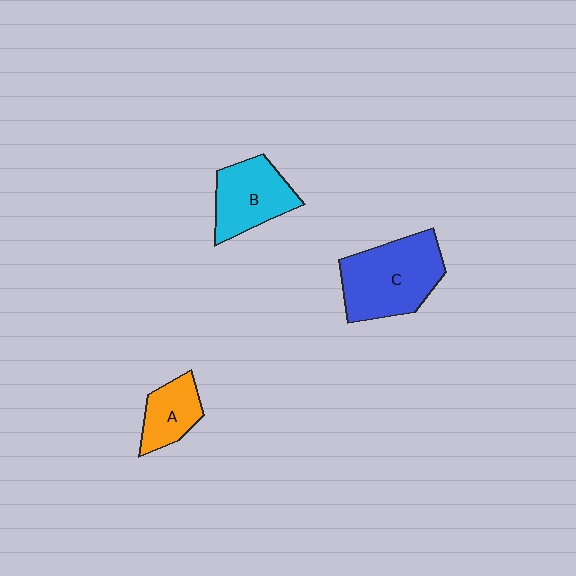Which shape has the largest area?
Shape C (blue).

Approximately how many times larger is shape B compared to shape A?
Approximately 1.5 times.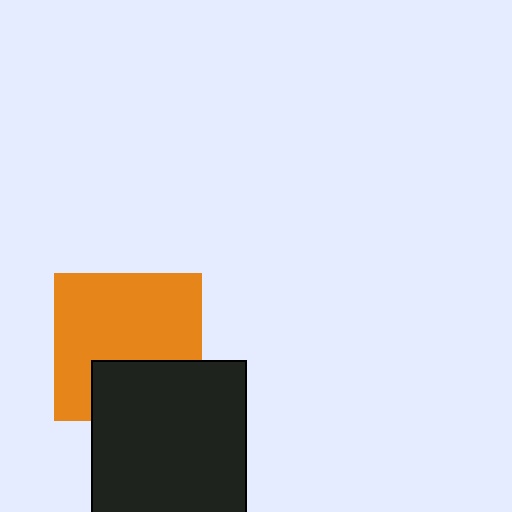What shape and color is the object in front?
The object in front is a black square.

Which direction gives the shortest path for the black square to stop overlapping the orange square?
Moving down gives the shortest separation.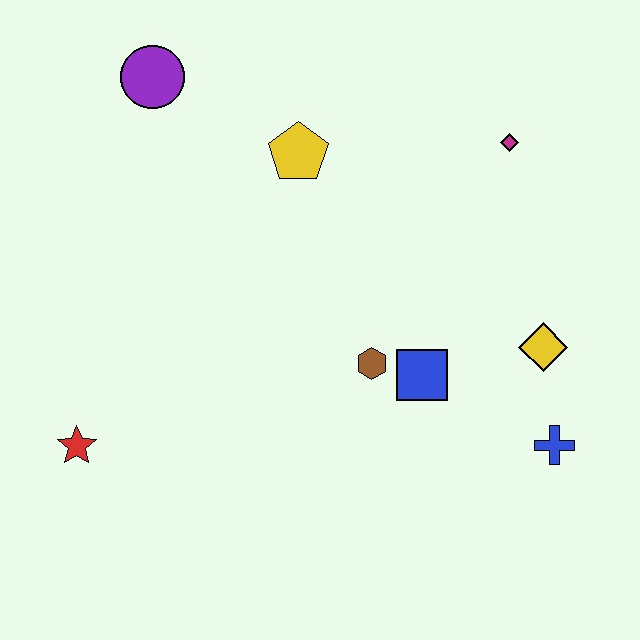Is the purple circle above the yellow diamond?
Yes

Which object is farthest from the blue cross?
The purple circle is farthest from the blue cross.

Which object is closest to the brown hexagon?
The blue square is closest to the brown hexagon.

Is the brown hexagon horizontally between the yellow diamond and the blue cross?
No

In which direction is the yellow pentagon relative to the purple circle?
The yellow pentagon is to the right of the purple circle.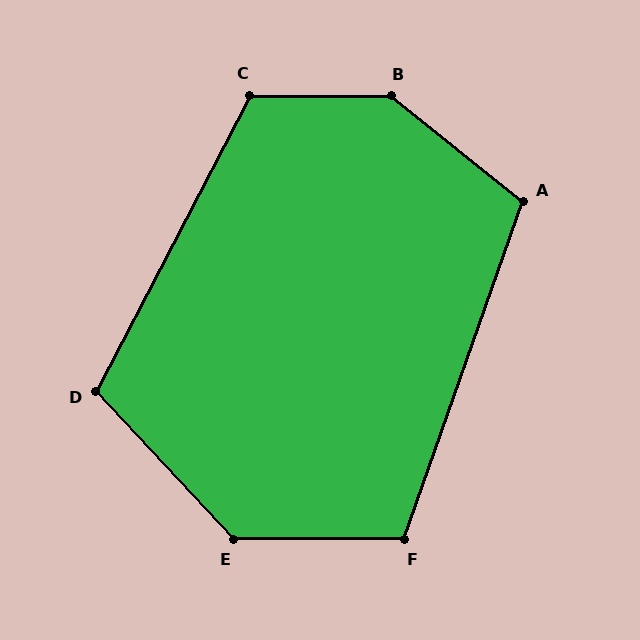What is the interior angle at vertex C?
Approximately 117 degrees (obtuse).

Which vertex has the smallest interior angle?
F, at approximately 109 degrees.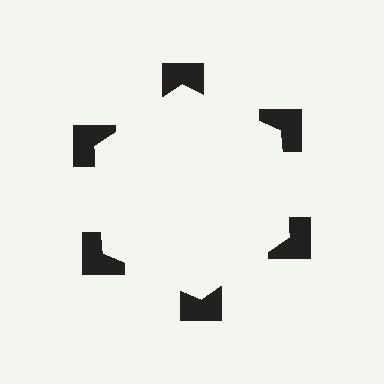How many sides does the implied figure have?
6 sides.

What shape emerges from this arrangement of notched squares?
An illusory hexagon — its edges are inferred from the aligned wedge cuts in the notched squares, not physically drawn.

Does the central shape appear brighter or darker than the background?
It typically appears slightly brighter than the background, even though no actual brightness change is drawn.